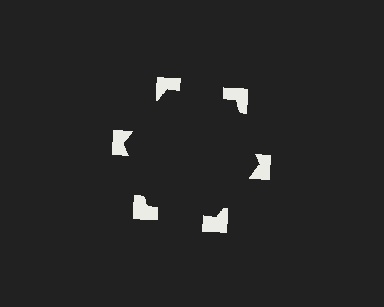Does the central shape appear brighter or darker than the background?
It typically appears slightly darker than the background, even though no actual brightness change is drawn.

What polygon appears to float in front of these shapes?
An illusory hexagon — its edges are inferred from the aligned wedge cuts in the notched squares, not physically drawn.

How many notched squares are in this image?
There are 6 — one at each vertex of the illusory hexagon.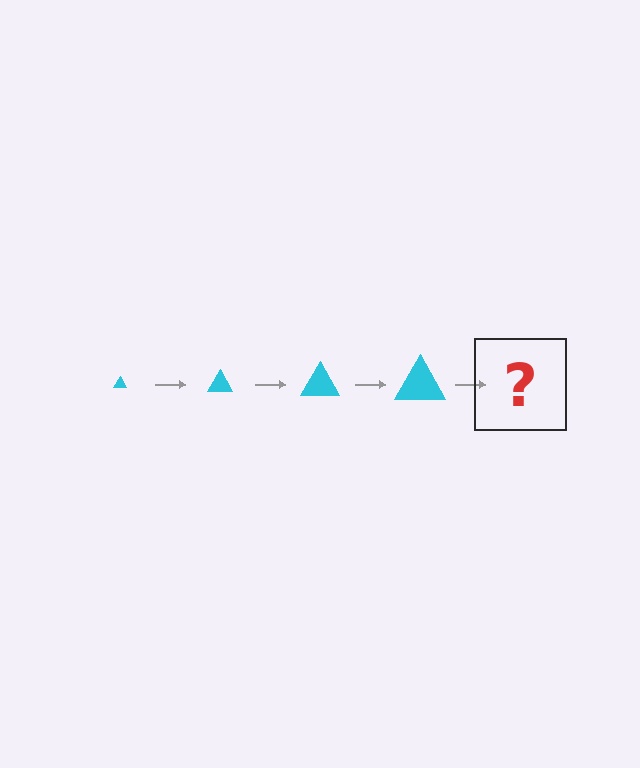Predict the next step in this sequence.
The next step is a cyan triangle, larger than the previous one.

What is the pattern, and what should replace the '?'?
The pattern is that the triangle gets progressively larger each step. The '?' should be a cyan triangle, larger than the previous one.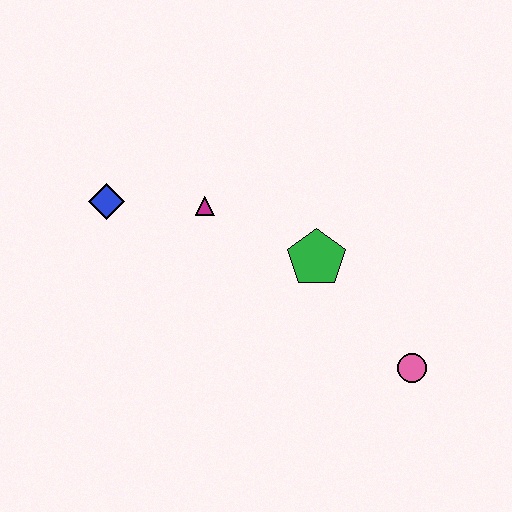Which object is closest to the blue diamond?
The magenta triangle is closest to the blue diamond.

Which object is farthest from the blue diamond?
The pink circle is farthest from the blue diamond.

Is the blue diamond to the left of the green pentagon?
Yes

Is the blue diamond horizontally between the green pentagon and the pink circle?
No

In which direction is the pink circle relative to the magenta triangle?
The pink circle is to the right of the magenta triangle.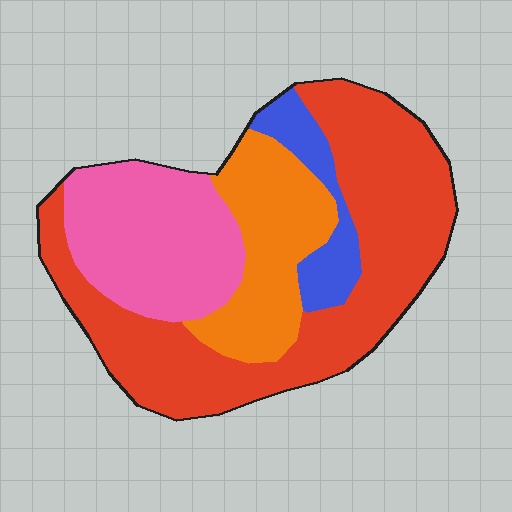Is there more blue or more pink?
Pink.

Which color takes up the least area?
Blue, at roughly 10%.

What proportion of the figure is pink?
Pink takes up between a sixth and a third of the figure.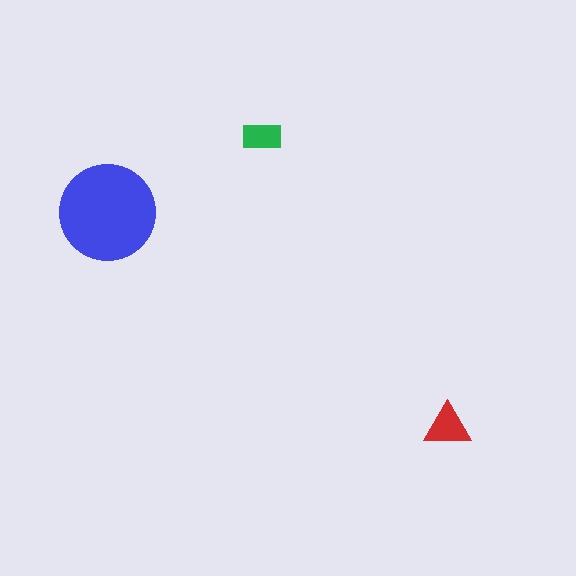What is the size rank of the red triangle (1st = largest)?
2nd.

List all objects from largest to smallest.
The blue circle, the red triangle, the green rectangle.